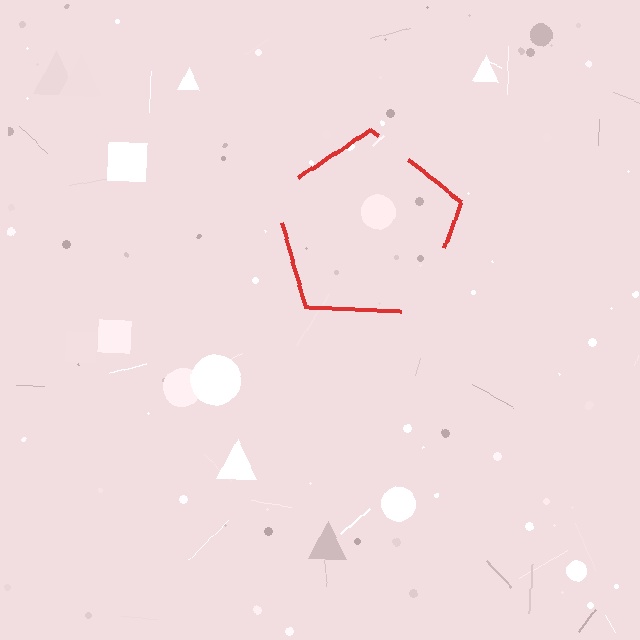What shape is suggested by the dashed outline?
The dashed outline suggests a pentagon.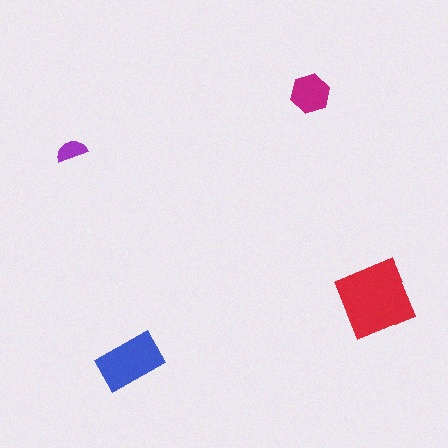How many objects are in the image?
There are 4 objects in the image.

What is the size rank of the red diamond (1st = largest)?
1st.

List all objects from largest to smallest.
The red diamond, the blue rectangle, the magenta hexagon, the purple semicircle.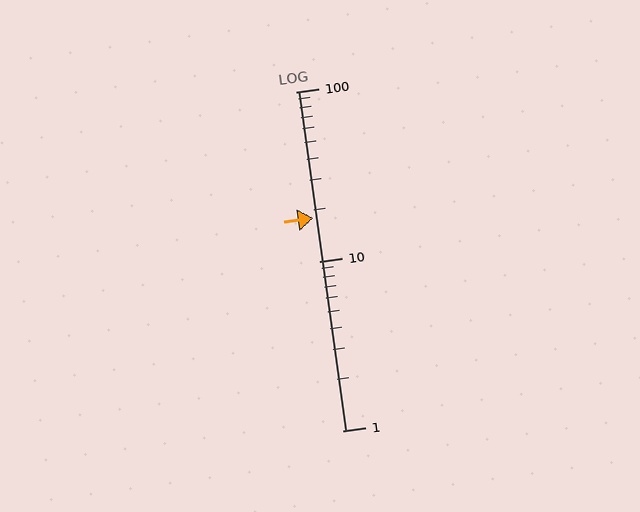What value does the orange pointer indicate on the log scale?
The pointer indicates approximately 18.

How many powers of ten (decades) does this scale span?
The scale spans 2 decades, from 1 to 100.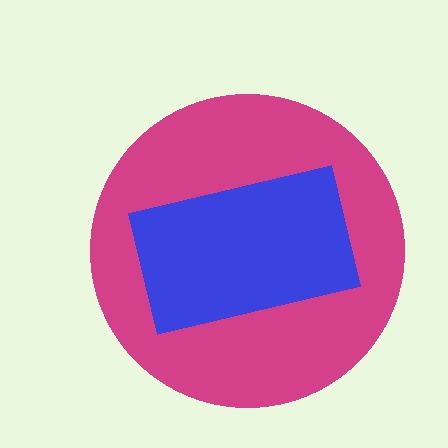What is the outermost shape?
The magenta circle.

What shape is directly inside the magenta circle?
The blue rectangle.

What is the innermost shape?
The blue rectangle.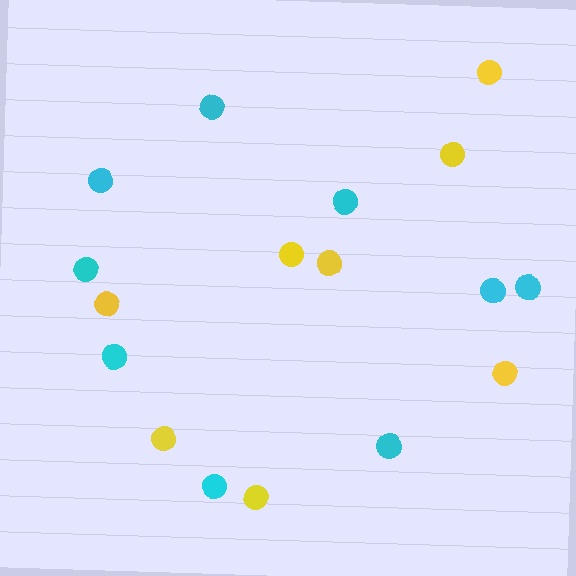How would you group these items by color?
There are 2 groups: one group of yellow circles (8) and one group of cyan circles (9).